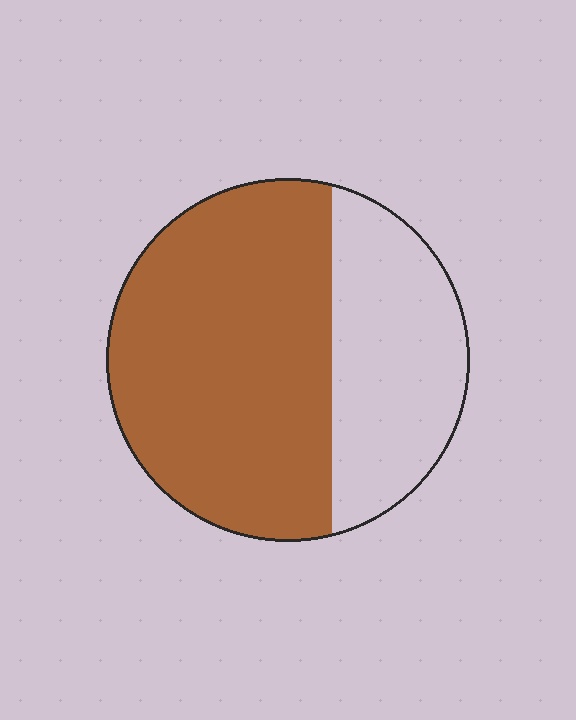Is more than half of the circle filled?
Yes.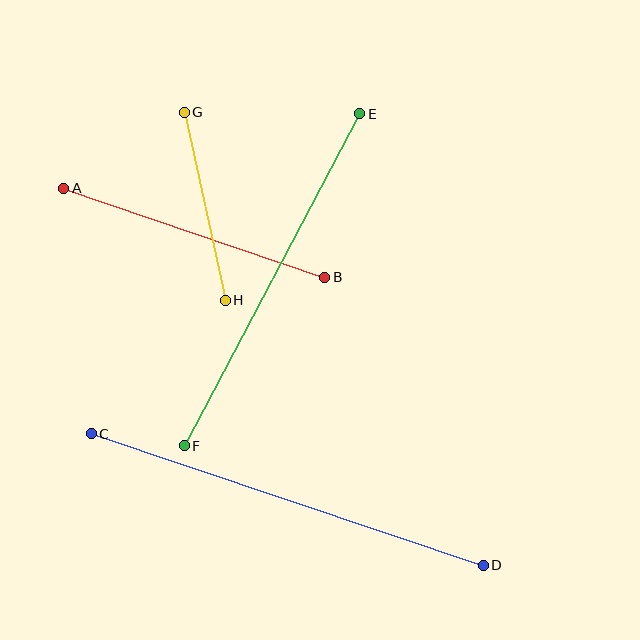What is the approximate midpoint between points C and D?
The midpoint is at approximately (287, 499) pixels.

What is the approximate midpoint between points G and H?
The midpoint is at approximately (205, 206) pixels.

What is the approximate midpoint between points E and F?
The midpoint is at approximately (272, 280) pixels.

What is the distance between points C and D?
The distance is approximately 414 pixels.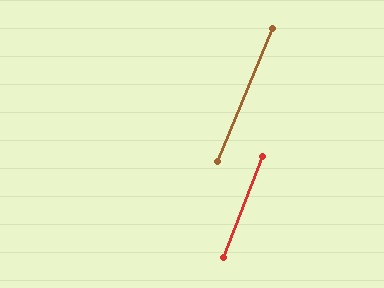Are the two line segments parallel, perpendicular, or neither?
Parallel — their directions differ by only 1.7°.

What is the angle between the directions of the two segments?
Approximately 2 degrees.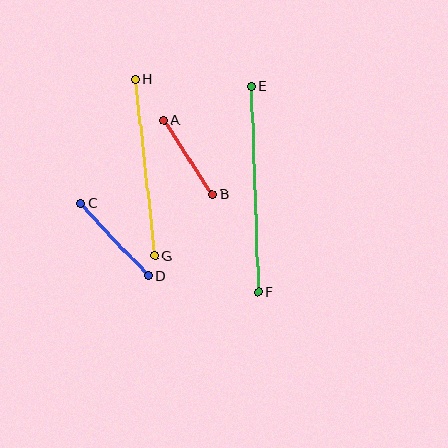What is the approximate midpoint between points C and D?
The midpoint is at approximately (114, 240) pixels.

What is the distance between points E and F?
The distance is approximately 206 pixels.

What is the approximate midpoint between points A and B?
The midpoint is at approximately (188, 157) pixels.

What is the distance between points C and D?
The distance is approximately 99 pixels.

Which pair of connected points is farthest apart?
Points E and F are farthest apart.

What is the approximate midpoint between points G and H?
The midpoint is at approximately (145, 168) pixels.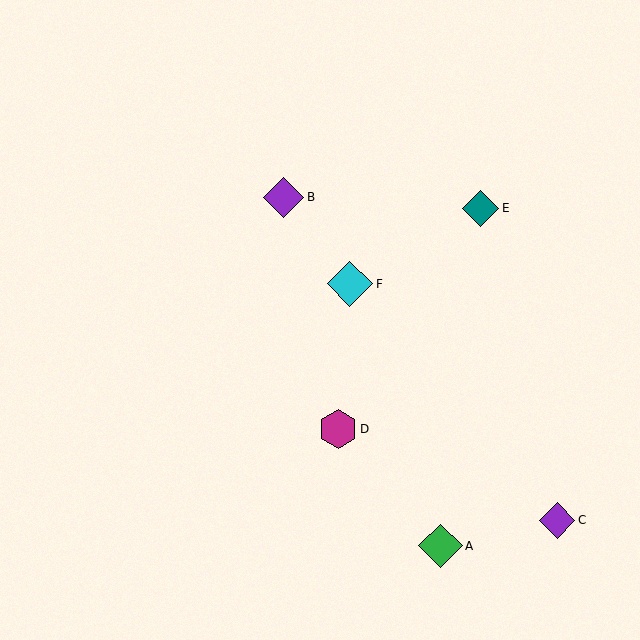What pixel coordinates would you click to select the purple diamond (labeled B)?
Click at (284, 197) to select the purple diamond B.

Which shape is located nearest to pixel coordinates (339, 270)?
The cyan diamond (labeled F) at (350, 284) is nearest to that location.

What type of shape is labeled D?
Shape D is a magenta hexagon.